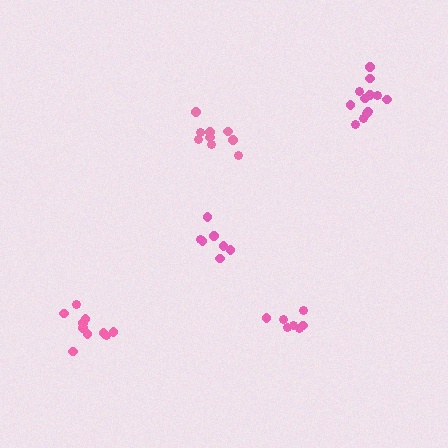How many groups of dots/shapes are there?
There are 5 groups.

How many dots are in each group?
Group 1: 12 dots, Group 2: 9 dots, Group 3: 7 dots, Group 4: 7 dots, Group 5: 10 dots (45 total).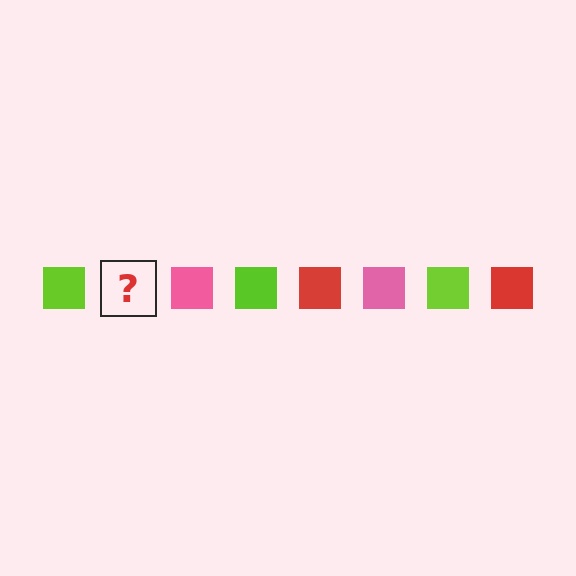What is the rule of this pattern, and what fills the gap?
The rule is that the pattern cycles through lime, red, pink squares. The gap should be filled with a red square.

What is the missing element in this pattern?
The missing element is a red square.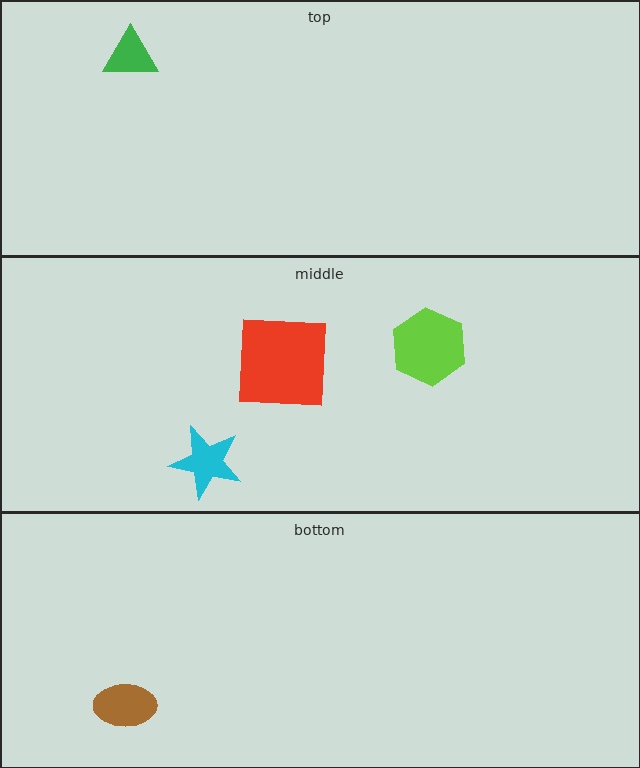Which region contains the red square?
The middle region.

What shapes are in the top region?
The green triangle.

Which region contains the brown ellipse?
The bottom region.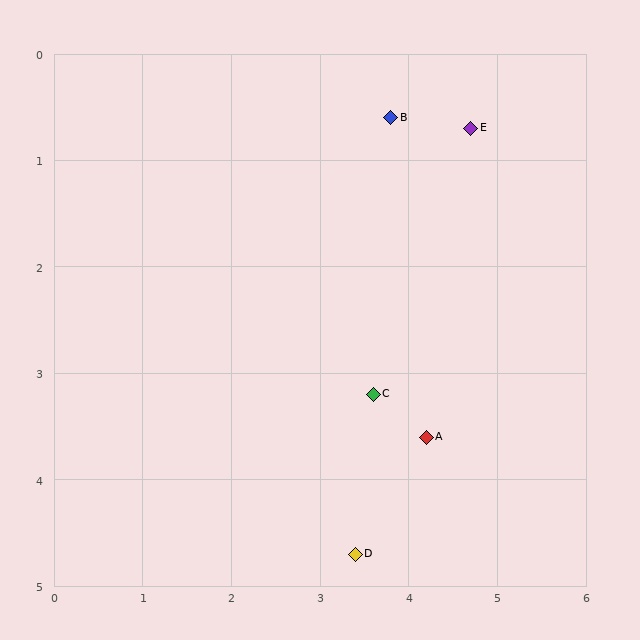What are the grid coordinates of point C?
Point C is at approximately (3.6, 3.2).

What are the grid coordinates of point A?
Point A is at approximately (4.2, 3.6).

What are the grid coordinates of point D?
Point D is at approximately (3.4, 4.7).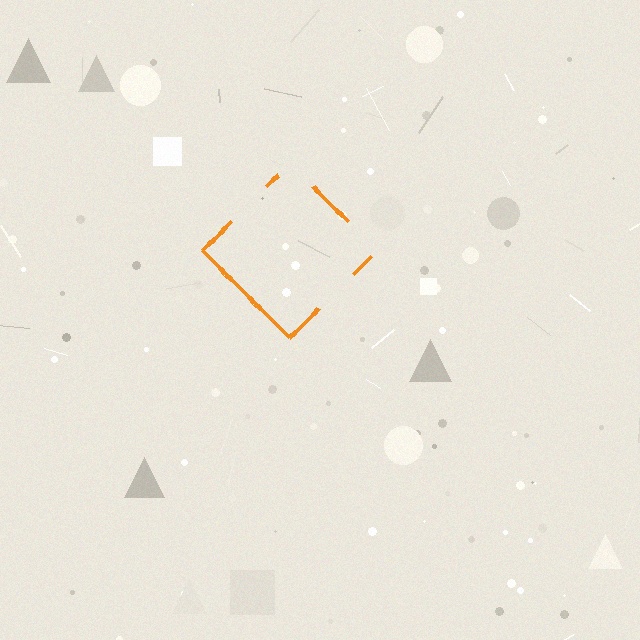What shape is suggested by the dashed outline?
The dashed outline suggests a diamond.